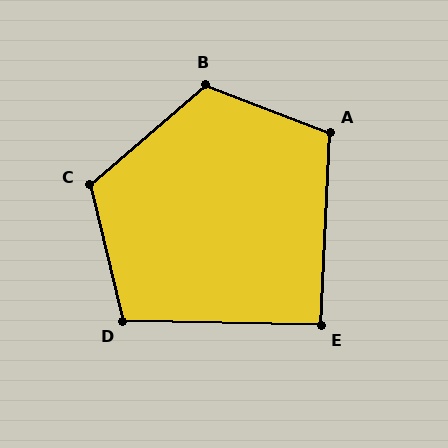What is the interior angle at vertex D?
Approximately 105 degrees (obtuse).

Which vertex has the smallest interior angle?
E, at approximately 92 degrees.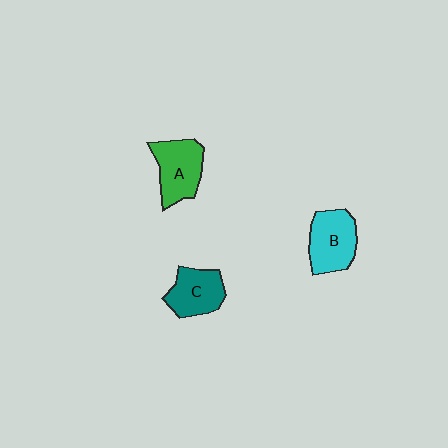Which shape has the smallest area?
Shape C (teal).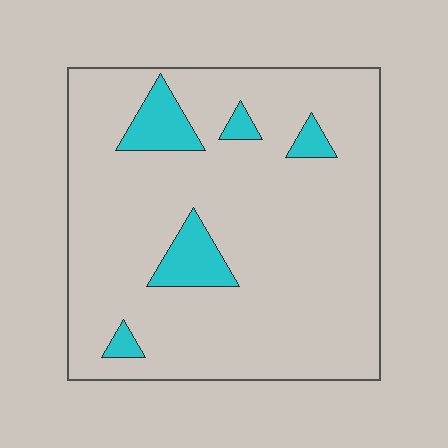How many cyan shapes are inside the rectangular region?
5.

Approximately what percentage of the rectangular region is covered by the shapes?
Approximately 10%.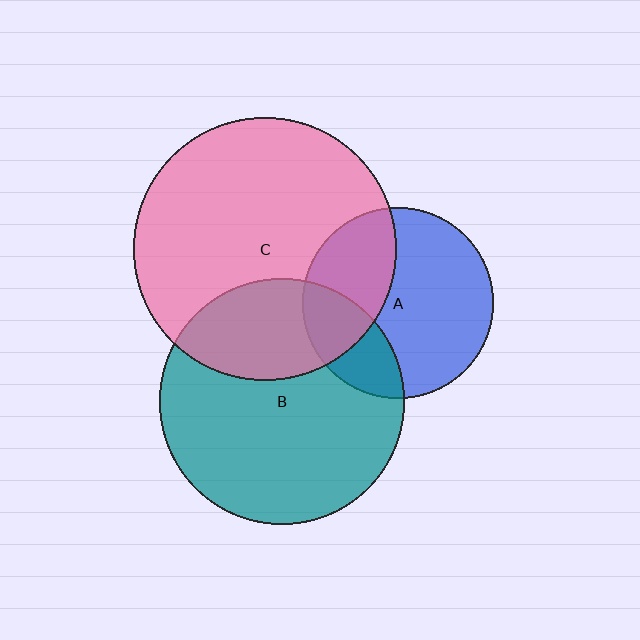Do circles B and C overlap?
Yes.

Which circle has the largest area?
Circle C (pink).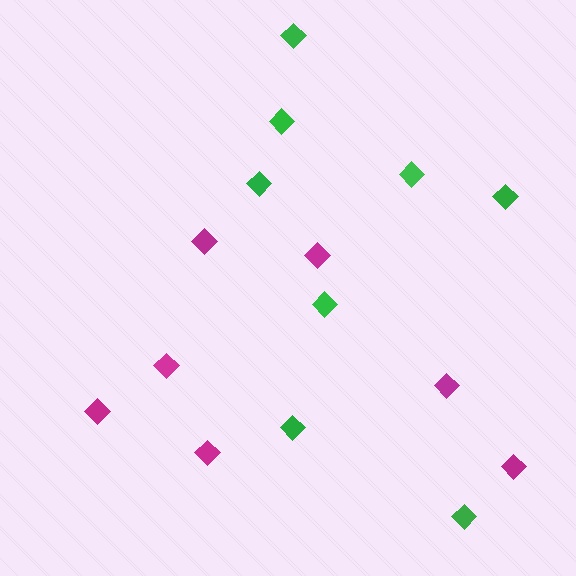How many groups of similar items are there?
There are 2 groups: one group of green diamonds (8) and one group of magenta diamonds (7).